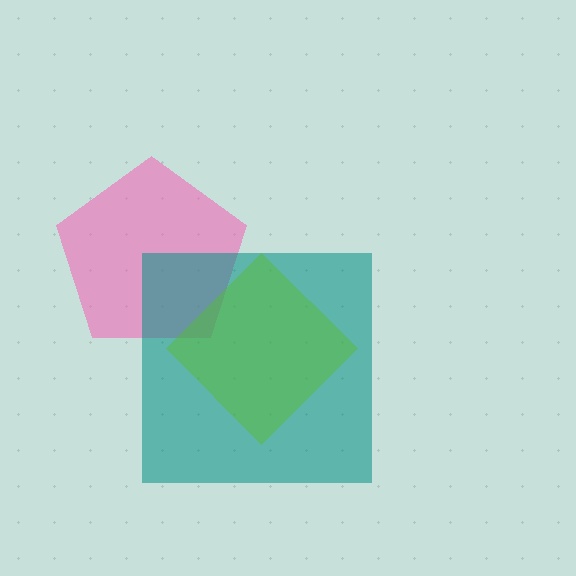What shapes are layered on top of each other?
The layered shapes are: a pink pentagon, a teal square, a lime diamond.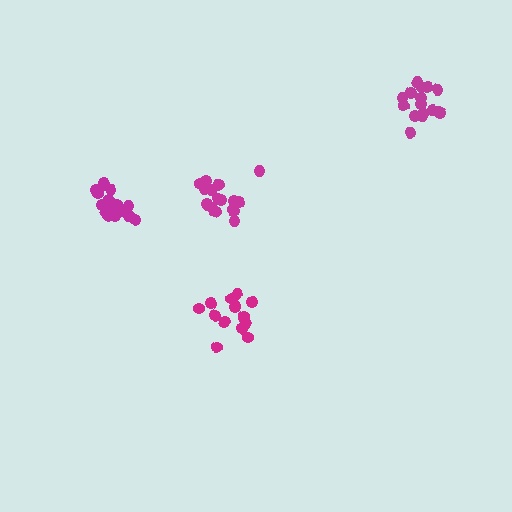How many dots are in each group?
Group 1: 15 dots, Group 2: 19 dots, Group 3: 19 dots, Group 4: 16 dots (69 total).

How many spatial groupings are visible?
There are 4 spatial groupings.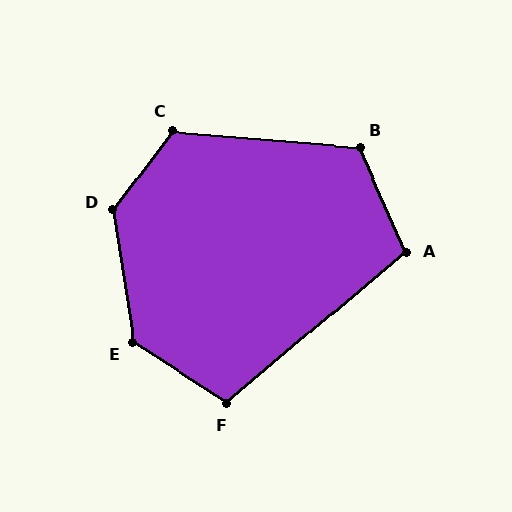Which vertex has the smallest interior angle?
A, at approximately 106 degrees.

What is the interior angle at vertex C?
Approximately 122 degrees (obtuse).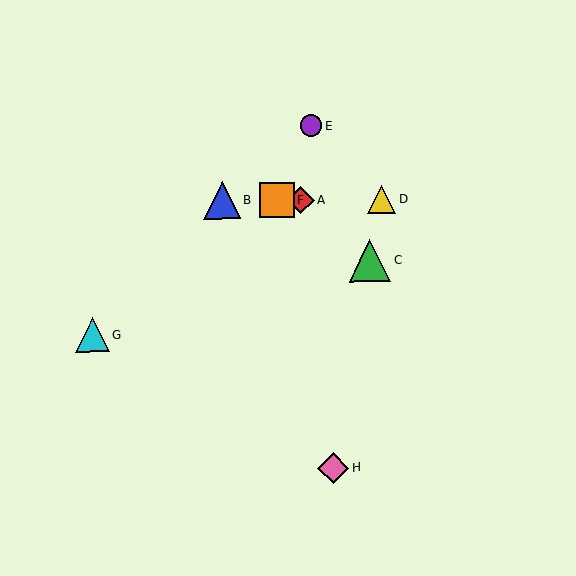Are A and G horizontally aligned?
No, A is at y≈200 and G is at y≈335.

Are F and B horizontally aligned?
Yes, both are at y≈200.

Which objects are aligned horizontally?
Objects A, B, D, F are aligned horizontally.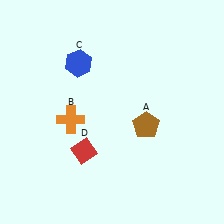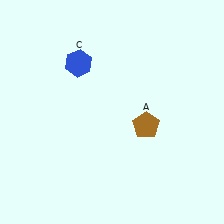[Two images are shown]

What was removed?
The orange cross (B), the red diamond (D) were removed in Image 2.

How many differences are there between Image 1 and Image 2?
There are 2 differences between the two images.